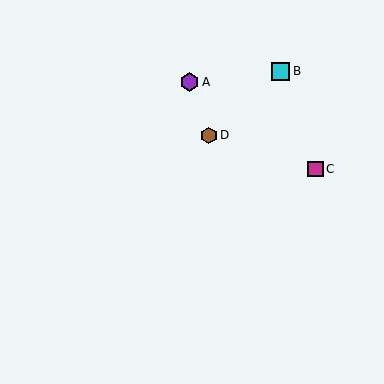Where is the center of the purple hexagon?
The center of the purple hexagon is at (190, 82).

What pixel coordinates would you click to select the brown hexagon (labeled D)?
Click at (209, 135) to select the brown hexagon D.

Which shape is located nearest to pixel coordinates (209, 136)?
The brown hexagon (labeled D) at (209, 135) is nearest to that location.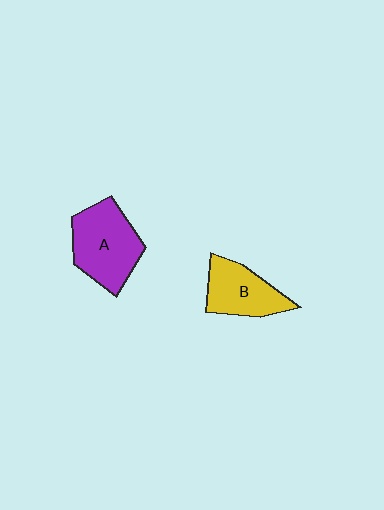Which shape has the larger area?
Shape A (purple).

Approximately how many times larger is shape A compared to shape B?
Approximately 1.3 times.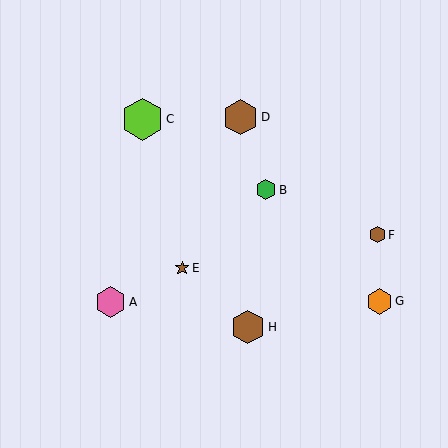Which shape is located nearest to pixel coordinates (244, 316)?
The brown hexagon (labeled H) at (248, 327) is nearest to that location.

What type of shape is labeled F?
Shape F is a brown hexagon.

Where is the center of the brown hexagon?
The center of the brown hexagon is at (240, 117).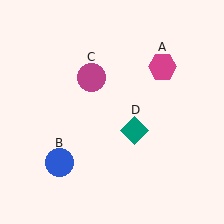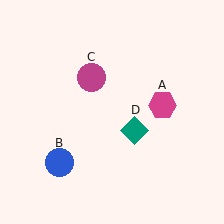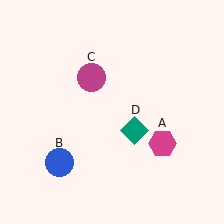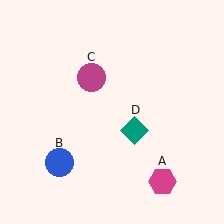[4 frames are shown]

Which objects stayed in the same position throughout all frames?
Blue circle (object B) and magenta circle (object C) and teal diamond (object D) remained stationary.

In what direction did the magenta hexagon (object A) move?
The magenta hexagon (object A) moved down.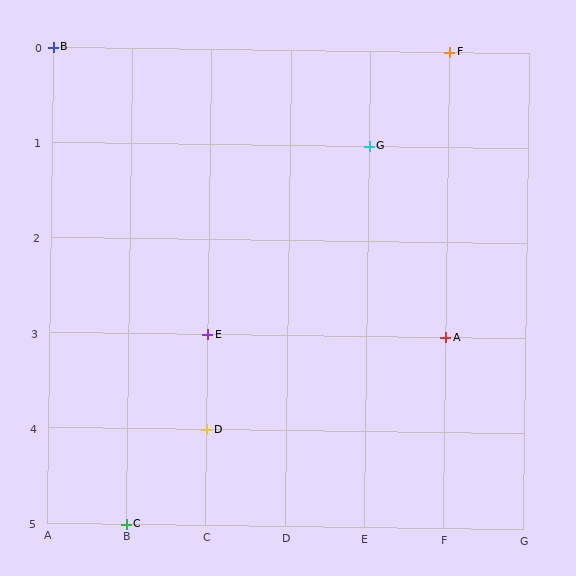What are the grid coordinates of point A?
Point A is at grid coordinates (F, 3).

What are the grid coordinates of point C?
Point C is at grid coordinates (B, 5).